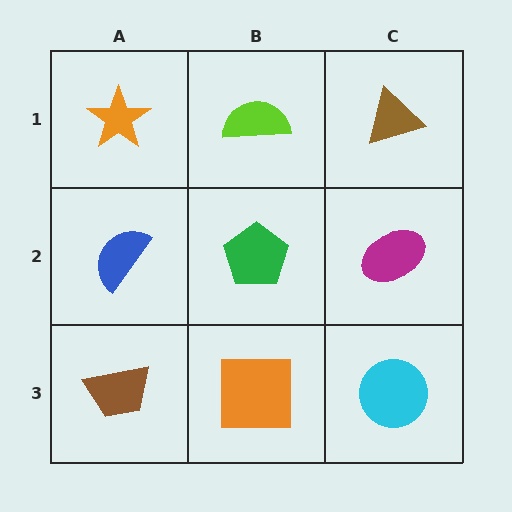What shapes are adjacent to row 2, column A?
An orange star (row 1, column A), a brown trapezoid (row 3, column A), a green pentagon (row 2, column B).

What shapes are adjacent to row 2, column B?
A lime semicircle (row 1, column B), an orange square (row 3, column B), a blue semicircle (row 2, column A), a magenta ellipse (row 2, column C).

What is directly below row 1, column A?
A blue semicircle.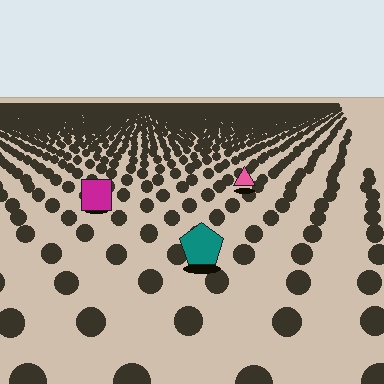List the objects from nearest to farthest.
From nearest to farthest: the teal pentagon, the magenta square, the pink triangle.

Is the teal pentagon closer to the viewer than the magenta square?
Yes. The teal pentagon is closer — you can tell from the texture gradient: the ground texture is coarser near it.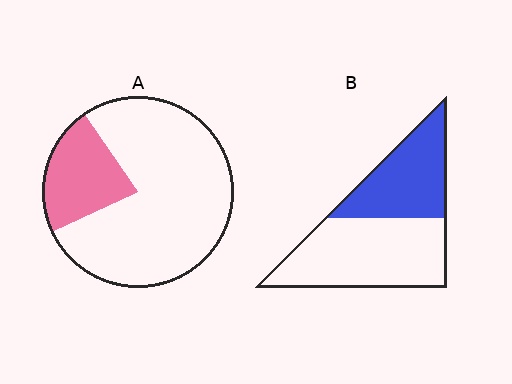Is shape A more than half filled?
No.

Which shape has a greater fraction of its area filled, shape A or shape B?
Shape B.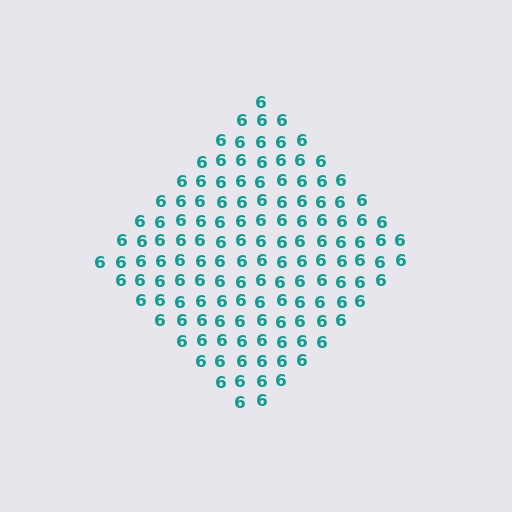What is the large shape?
The large shape is a diamond.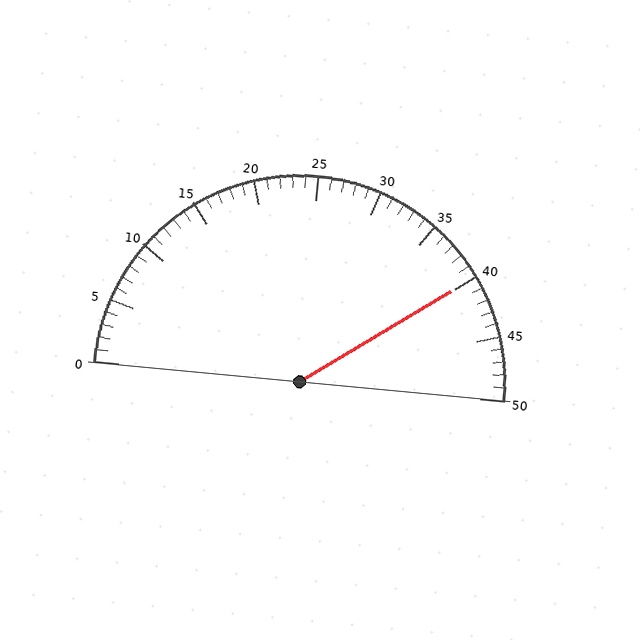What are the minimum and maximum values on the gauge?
The gauge ranges from 0 to 50.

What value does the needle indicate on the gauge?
The needle indicates approximately 40.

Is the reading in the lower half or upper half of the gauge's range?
The reading is in the upper half of the range (0 to 50).